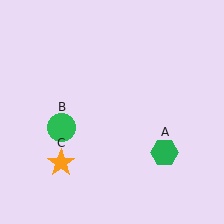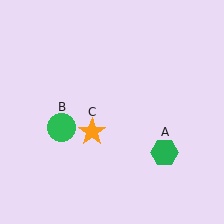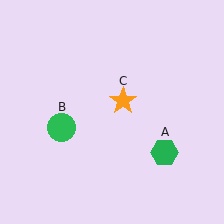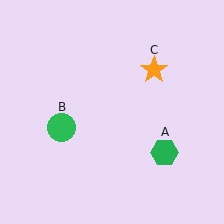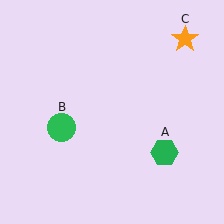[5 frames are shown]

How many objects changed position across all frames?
1 object changed position: orange star (object C).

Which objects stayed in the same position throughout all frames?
Green hexagon (object A) and green circle (object B) remained stationary.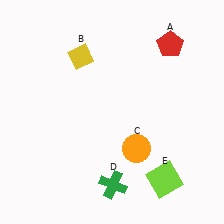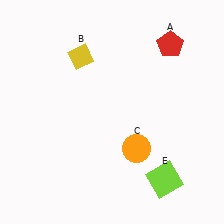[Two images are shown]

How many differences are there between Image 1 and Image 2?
There is 1 difference between the two images.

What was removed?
The green cross (D) was removed in Image 2.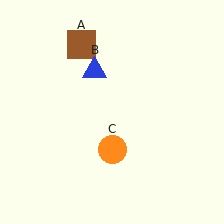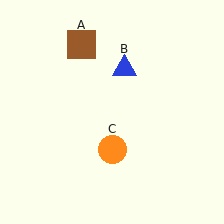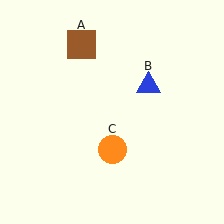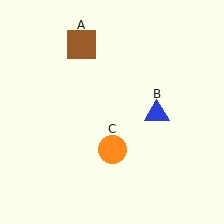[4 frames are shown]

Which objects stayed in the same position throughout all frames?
Brown square (object A) and orange circle (object C) remained stationary.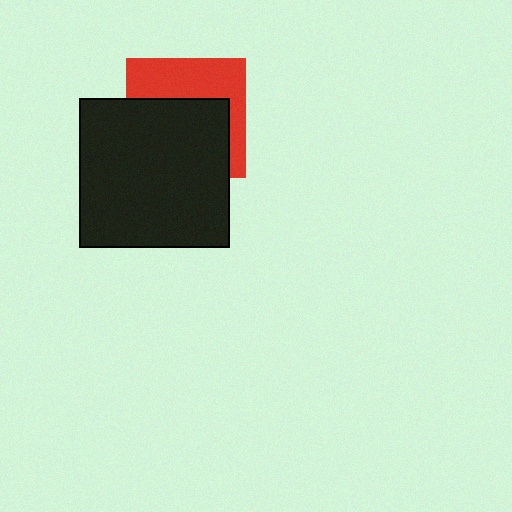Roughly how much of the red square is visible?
A small part of it is visible (roughly 42%).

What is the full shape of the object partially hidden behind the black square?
The partially hidden object is a red square.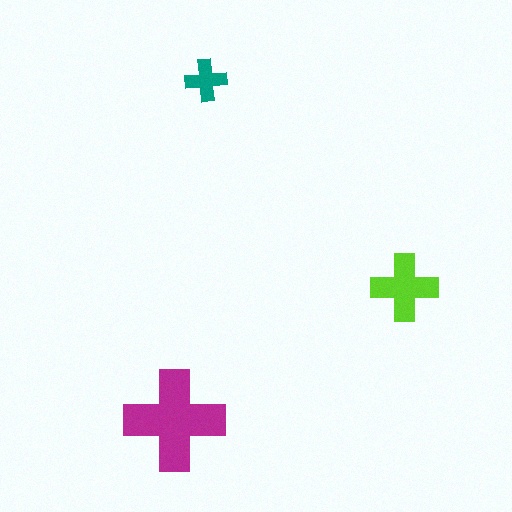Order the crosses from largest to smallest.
the magenta one, the lime one, the teal one.